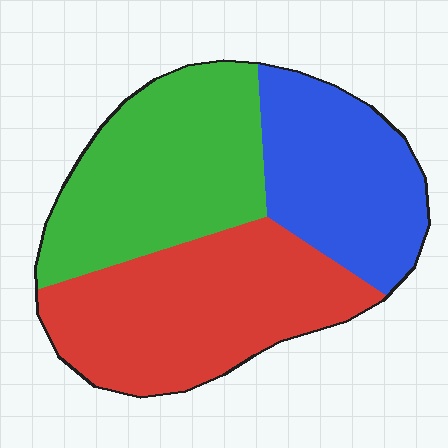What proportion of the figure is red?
Red takes up between a third and a half of the figure.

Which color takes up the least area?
Blue, at roughly 25%.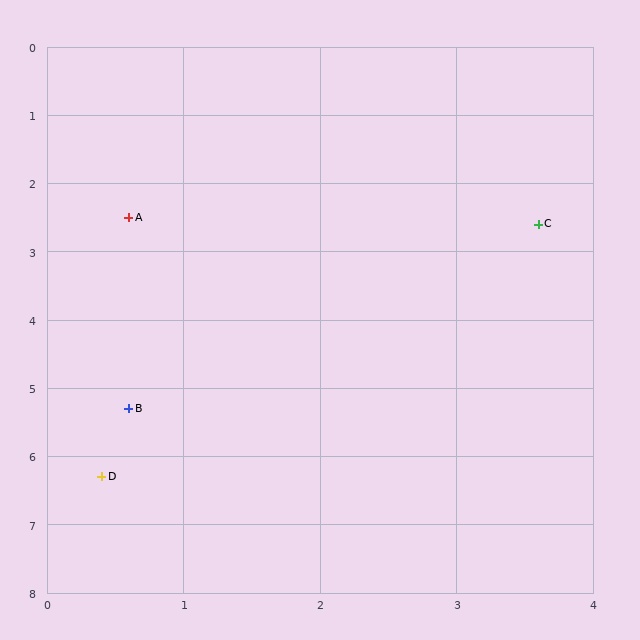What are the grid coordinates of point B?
Point B is at approximately (0.6, 5.3).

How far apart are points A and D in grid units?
Points A and D are about 3.8 grid units apart.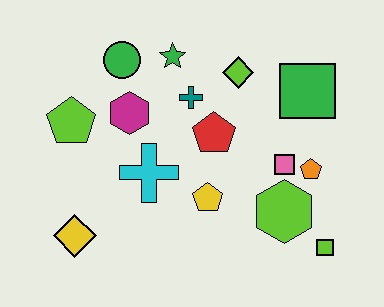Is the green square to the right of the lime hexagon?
Yes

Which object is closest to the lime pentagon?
The magenta hexagon is closest to the lime pentagon.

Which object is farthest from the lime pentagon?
The lime square is farthest from the lime pentagon.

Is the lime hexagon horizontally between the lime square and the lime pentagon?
Yes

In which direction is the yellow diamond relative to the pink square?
The yellow diamond is to the left of the pink square.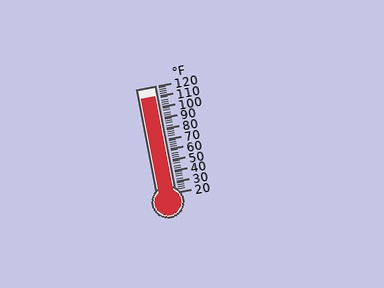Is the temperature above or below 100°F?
The temperature is above 100°F.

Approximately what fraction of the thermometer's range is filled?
The thermometer is filled to approximately 90% of its range.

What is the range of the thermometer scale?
The thermometer scale ranges from 20°F to 120°F.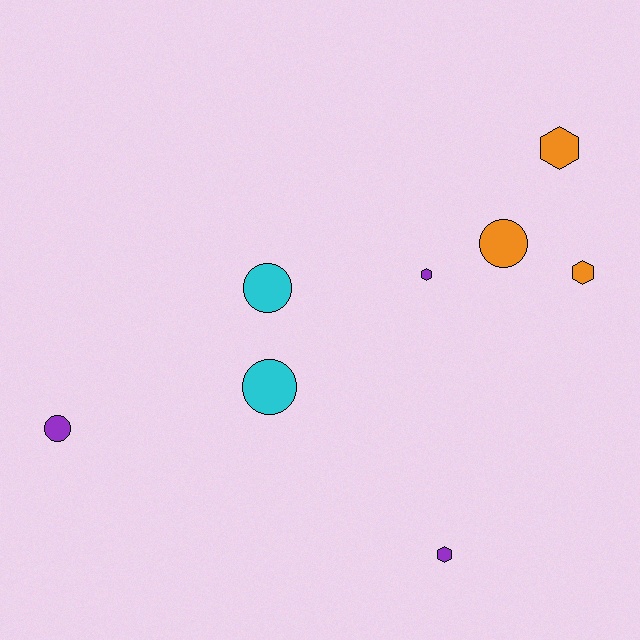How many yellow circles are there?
There are no yellow circles.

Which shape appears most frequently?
Hexagon, with 4 objects.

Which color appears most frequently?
Orange, with 3 objects.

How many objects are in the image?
There are 8 objects.